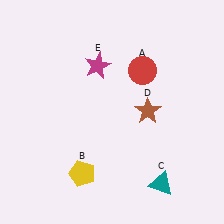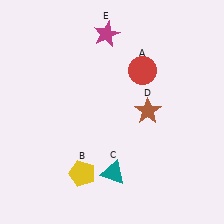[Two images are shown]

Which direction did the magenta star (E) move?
The magenta star (E) moved up.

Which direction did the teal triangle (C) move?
The teal triangle (C) moved left.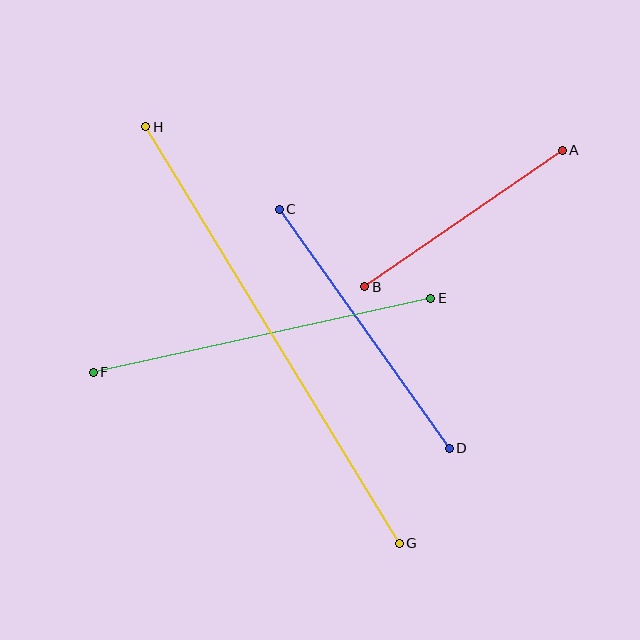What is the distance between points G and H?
The distance is approximately 487 pixels.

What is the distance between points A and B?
The distance is approximately 240 pixels.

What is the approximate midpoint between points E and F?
The midpoint is at approximately (262, 335) pixels.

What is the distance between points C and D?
The distance is approximately 293 pixels.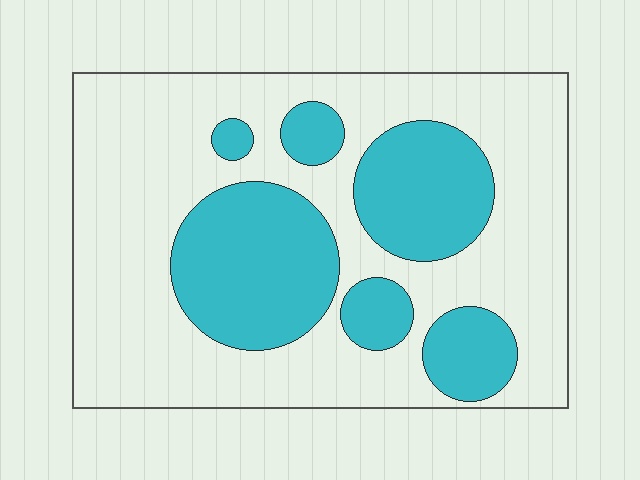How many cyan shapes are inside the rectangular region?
6.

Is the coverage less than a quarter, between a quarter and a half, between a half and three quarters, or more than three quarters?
Between a quarter and a half.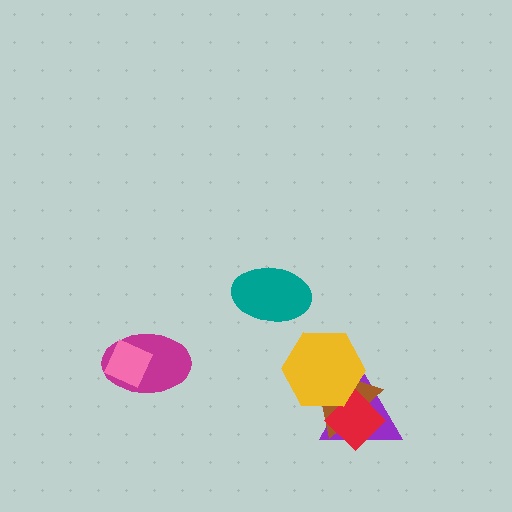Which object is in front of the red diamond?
The yellow hexagon is in front of the red diamond.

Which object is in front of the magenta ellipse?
The pink diamond is in front of the magenta ellipse.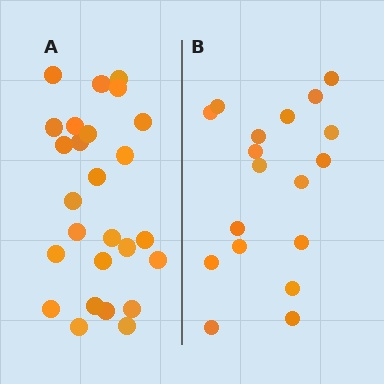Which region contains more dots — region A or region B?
Region A (the left region) has more dots.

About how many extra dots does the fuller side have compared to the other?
Region A has roughly 8 or so more dots than region B.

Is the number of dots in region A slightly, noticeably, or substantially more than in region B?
Region A has noticeably more, but not dramatically so. The ratio is roughly 1.4 to 1.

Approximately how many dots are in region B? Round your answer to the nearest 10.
About 20 dots. (The exact count is 18, which rounds to 20.)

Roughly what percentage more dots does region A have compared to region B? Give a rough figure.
About 45% more.